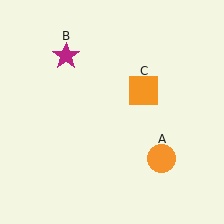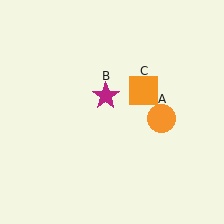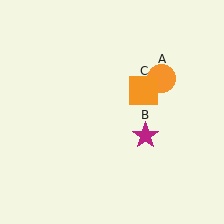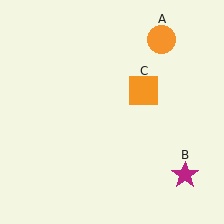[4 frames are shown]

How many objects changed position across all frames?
2 objects changed position: orange circle (object A), magenta star (object B).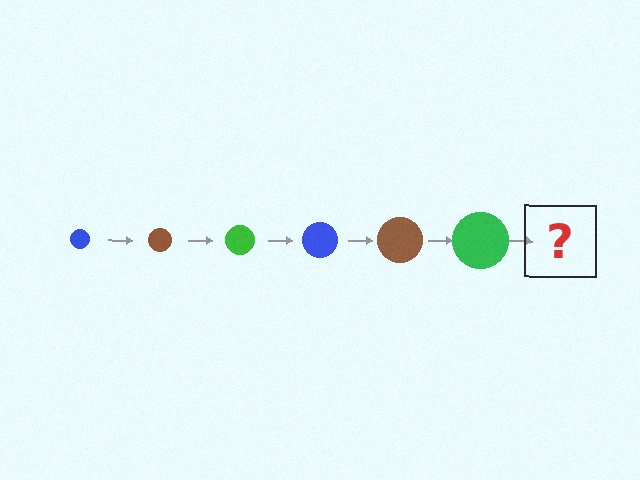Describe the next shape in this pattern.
It should be a blue circle, larger than the previous one.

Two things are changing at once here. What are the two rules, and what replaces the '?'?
The two rules are that the circle grows larger each step and the color cycles through blue, brown, and green. The '?' should be a blue circle, larger than the previous one.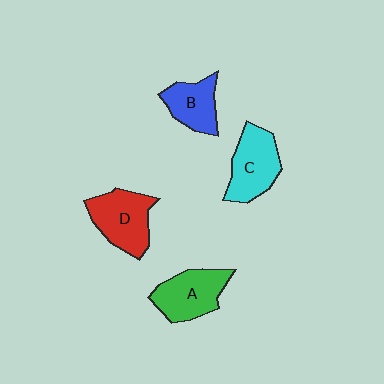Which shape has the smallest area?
Shape B (blue).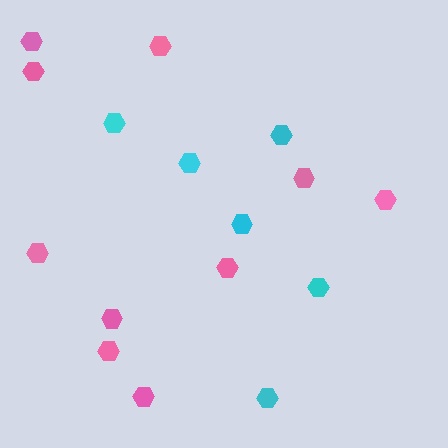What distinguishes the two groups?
There are 2 groups: one group of cyan hexagons (6) and one group of pink hexagons (10).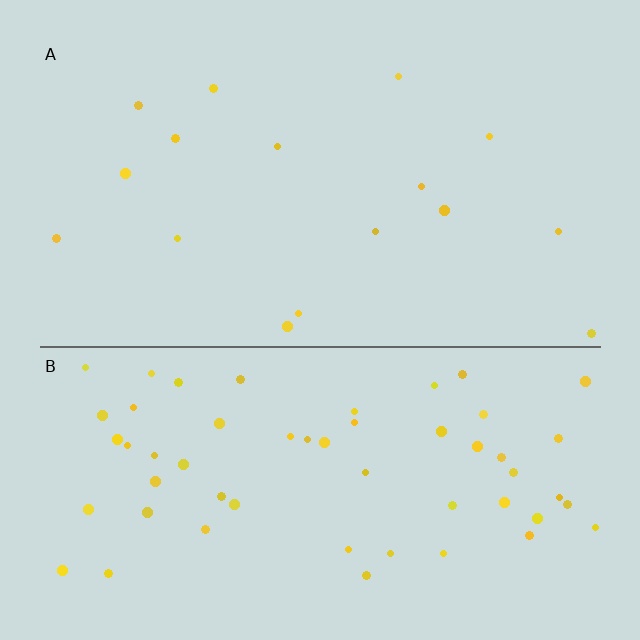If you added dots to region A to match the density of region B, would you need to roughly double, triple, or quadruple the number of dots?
Approximately triple.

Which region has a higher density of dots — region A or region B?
B (the bottom).